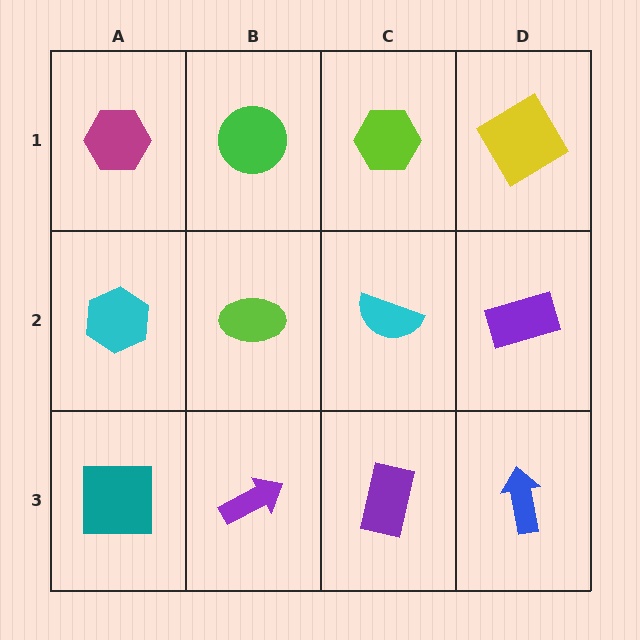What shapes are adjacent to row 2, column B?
A green circle (row 1, column B), a purple arrow (row 3, column B), a cyan hexagon (row 2, column A), a cyan semicircle (row 2, column C).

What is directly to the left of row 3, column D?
A purple rectangle.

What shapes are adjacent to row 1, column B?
A lime ellipse (row 2, column B), a magenta hexagon (row 1, column A), a lime hexagon (row 1, column C).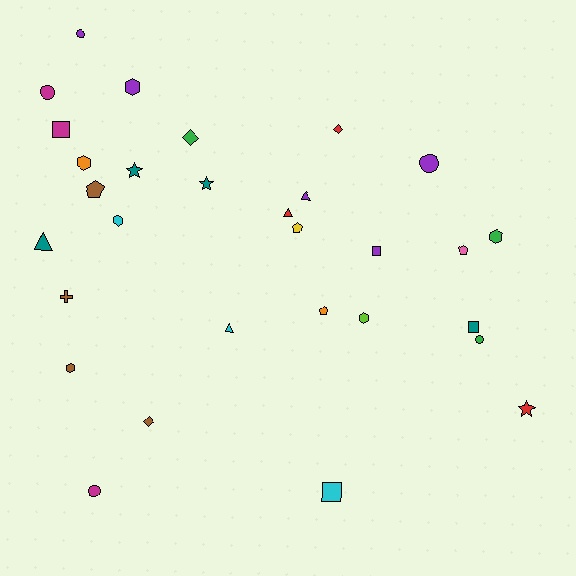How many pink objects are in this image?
There is 1 pink object.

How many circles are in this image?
There are 5 circles.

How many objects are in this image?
There are 30 objects.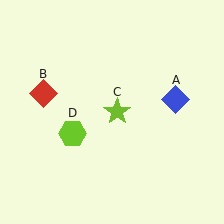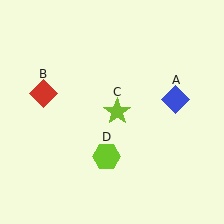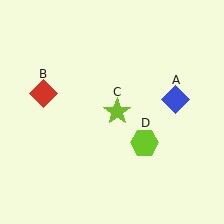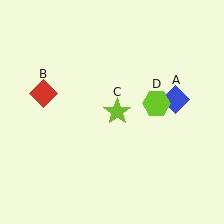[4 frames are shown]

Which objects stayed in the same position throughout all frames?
Blue diamond (object A) and red diamond (object B) and lime star (object C) remained stationary.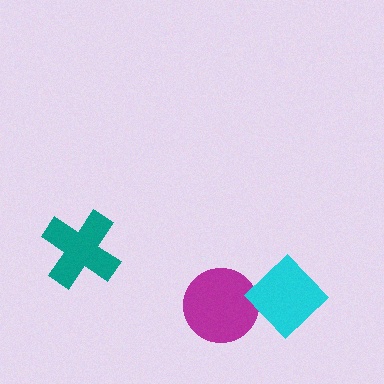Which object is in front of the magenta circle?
The cyan diamond is in front of the magenta circle.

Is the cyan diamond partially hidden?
No, no other shape covers it.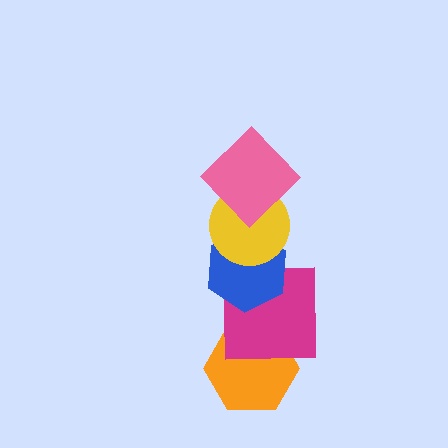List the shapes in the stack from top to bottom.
From top to bottom: the pink diamond, the yellow circle, the blue hexagon, the magenta square, the orange hexagon.